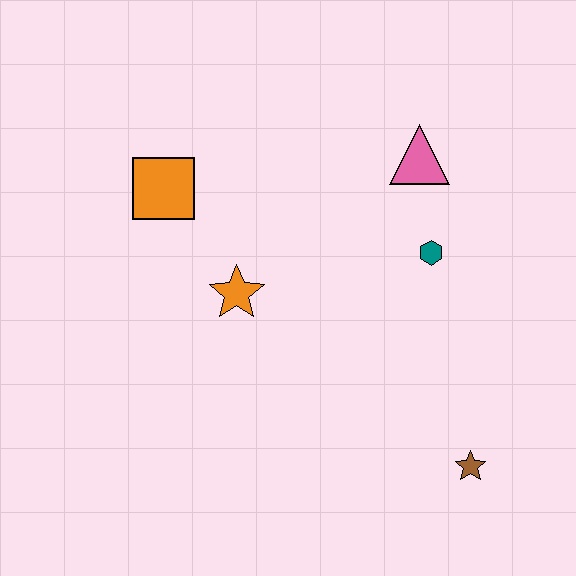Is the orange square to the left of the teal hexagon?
Yes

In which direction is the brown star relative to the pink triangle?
The brown star is below the pink triangle.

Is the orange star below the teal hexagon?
Yes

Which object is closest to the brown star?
The teal hexagon is closest to the brown star.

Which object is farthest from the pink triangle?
The brown star is farthest from the pink triangle.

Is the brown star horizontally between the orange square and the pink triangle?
No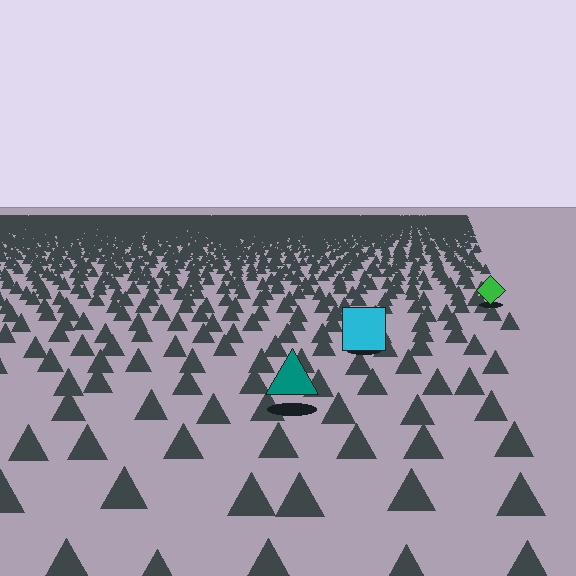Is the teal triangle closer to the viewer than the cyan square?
Yes. The teal triangle is closer — you can tell from the texture gradient: the ground texture is coarser near it.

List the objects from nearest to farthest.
From nearest to farthest: the teal triangle, the cyan square, the green diamond.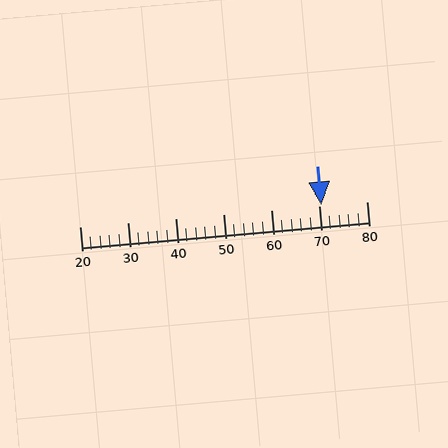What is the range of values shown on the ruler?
The ruler shows values from 20 to 80.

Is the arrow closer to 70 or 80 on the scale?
The arrow is closer to 70.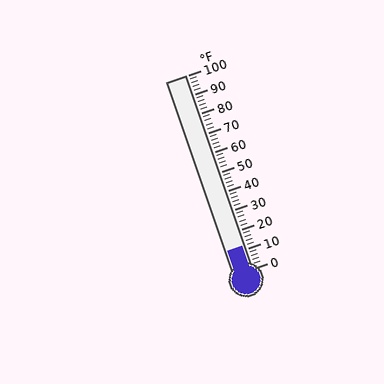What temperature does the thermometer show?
The thermometer shows approximately 12°F.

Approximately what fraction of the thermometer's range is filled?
The thermometer is filled to approximately 10% of its range.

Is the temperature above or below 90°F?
The temperature is below 90°F.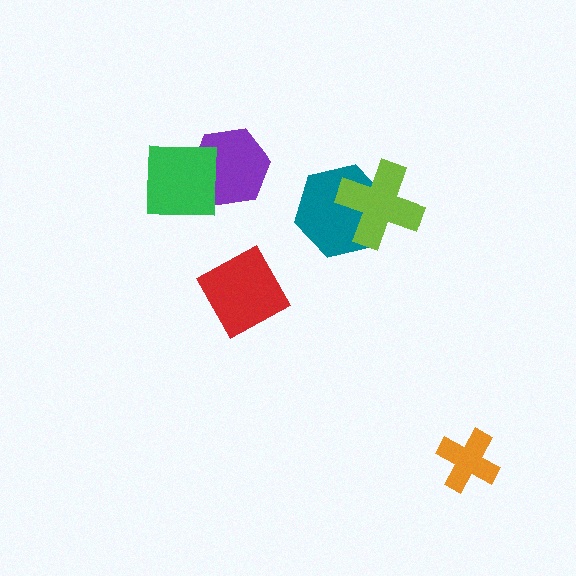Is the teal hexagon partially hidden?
Yes, it is partially covered by another shape.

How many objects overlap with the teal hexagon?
1 object overlaps with the teal hexagon.